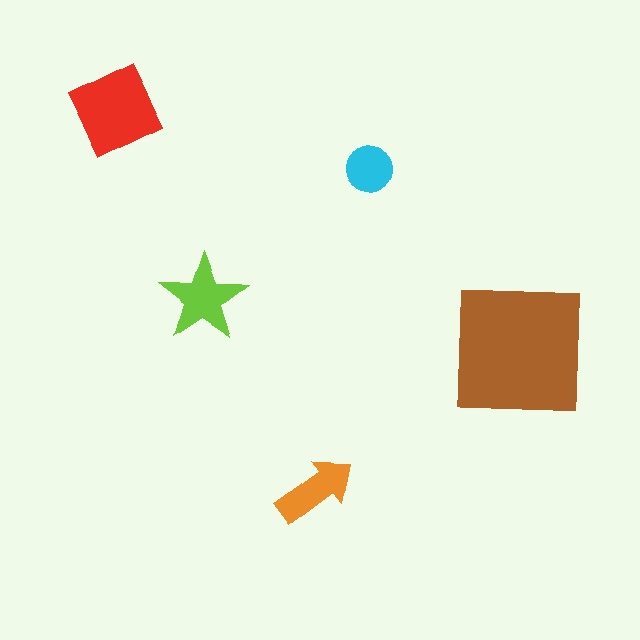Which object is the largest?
The brown square.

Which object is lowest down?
The orange arrow is bottommost.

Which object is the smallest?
The cyan circle.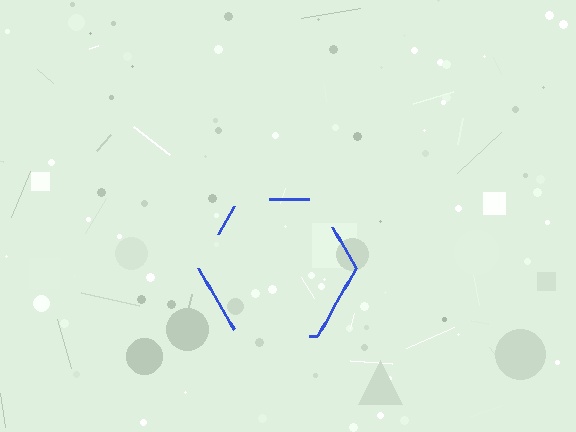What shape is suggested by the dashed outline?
The dashed outline suggests a hexagon.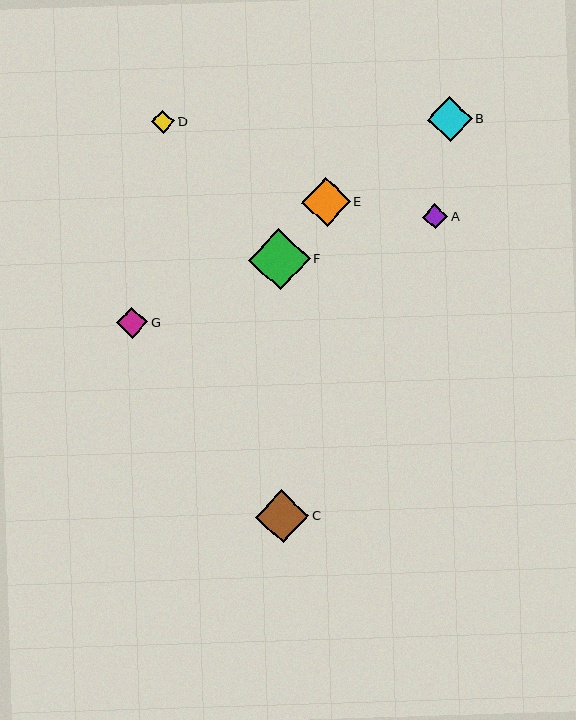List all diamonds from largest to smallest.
From largest to smallest: F, C, E, B, G, A, D.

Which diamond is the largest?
Diamond F is the largest with a size of approximately 62 pixels.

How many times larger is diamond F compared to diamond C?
Diamond F is approximately 1.2 times the size of diamond C.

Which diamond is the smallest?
Diamond D is the smallest with a size of approximately 23 pixels.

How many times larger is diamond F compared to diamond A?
Diamond F is approximately 2.5 times the size of diamond A.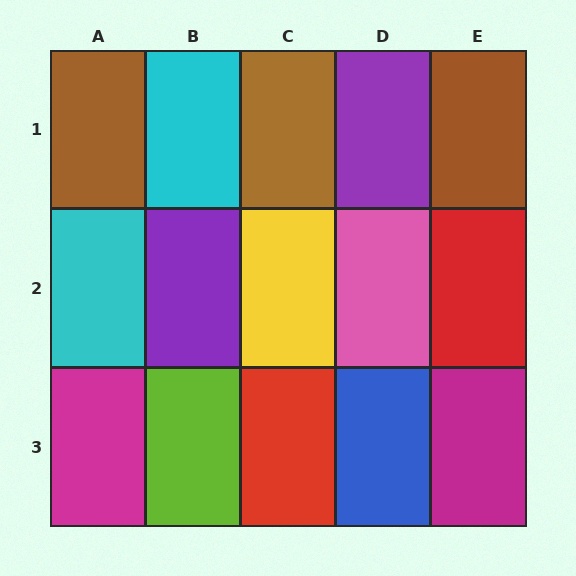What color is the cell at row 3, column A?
Magenta.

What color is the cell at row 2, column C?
Yellow.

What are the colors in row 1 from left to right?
Brown, cyan, brown, purple, brown.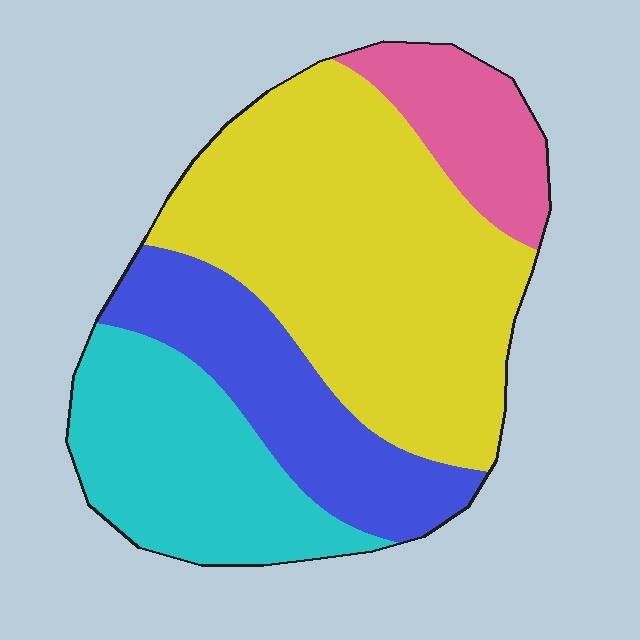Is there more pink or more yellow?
Yellow.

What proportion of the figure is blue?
Blue covers around 20% of the figure.